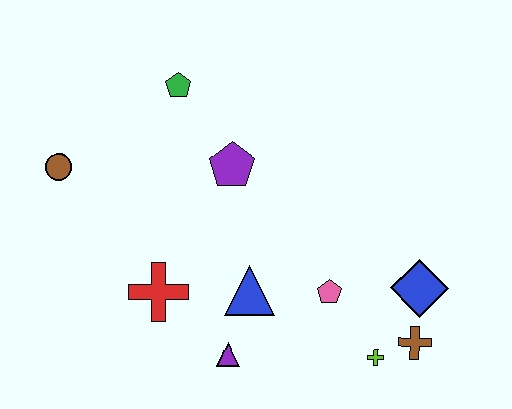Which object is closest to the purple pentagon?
The green pentagon is closest to the purple pentagon.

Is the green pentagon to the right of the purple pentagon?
No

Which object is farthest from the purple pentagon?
The brown cross is farthest from the purple pentagon.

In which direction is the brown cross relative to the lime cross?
The brown cross is to the right of the lime cross.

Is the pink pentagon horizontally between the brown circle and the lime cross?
Yes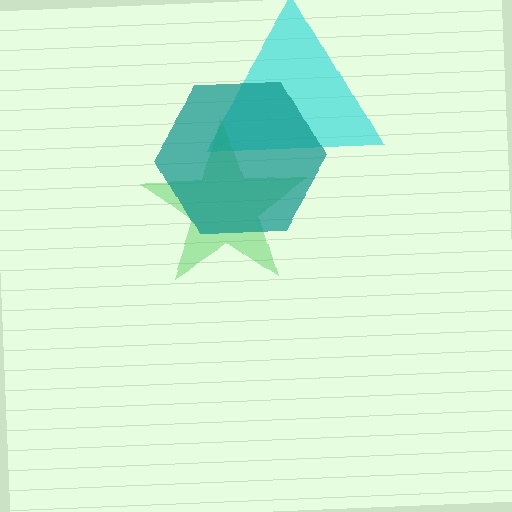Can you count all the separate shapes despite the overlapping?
Yes, there are 3 separate shapes.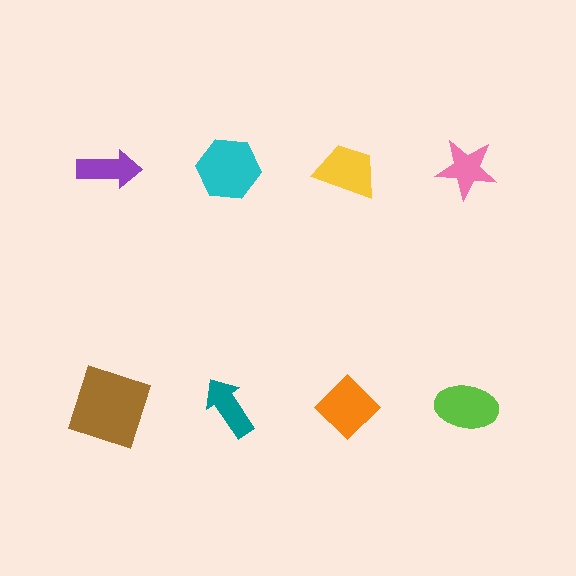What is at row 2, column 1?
A brown square.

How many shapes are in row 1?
4 shapes.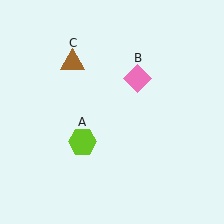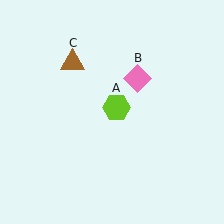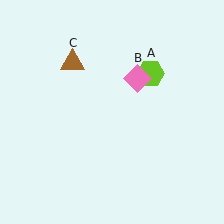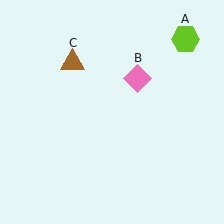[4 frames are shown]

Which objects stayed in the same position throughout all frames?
Pink diamond (object B) and brown triangle (object C) remained stationary.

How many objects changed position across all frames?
1 object changed position: lime hexagon (object A).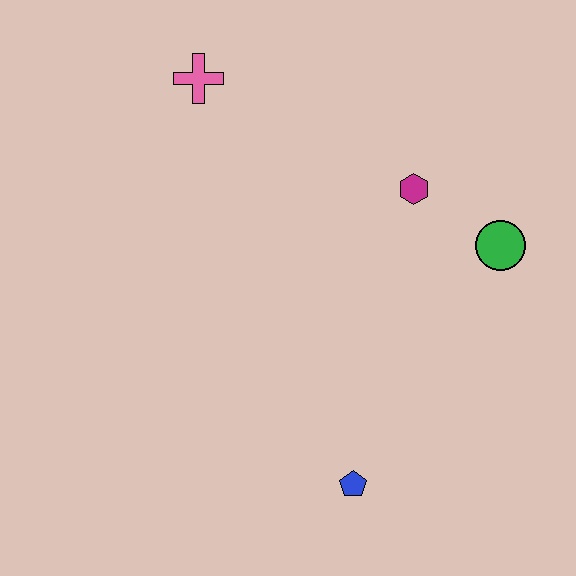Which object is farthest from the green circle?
The pink cross is farthest from the green circle.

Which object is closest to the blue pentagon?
The green circle is closest to the blue pentagon.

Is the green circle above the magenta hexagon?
No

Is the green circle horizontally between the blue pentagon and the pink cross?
No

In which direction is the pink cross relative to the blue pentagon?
The pink cross is above the blue pentagon.